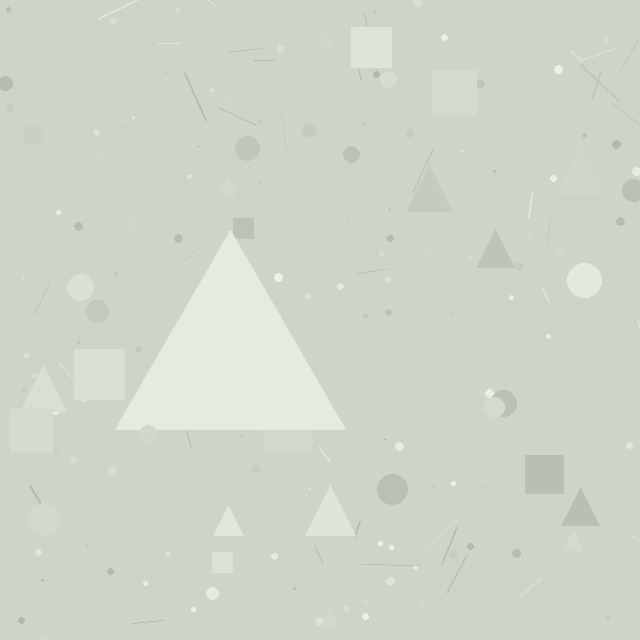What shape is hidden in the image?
A triangle is hidden in the image.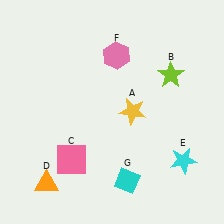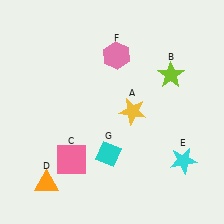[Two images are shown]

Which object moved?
The cyan diamond (G) moved up.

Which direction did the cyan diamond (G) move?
The cyan diamond (G) moved up.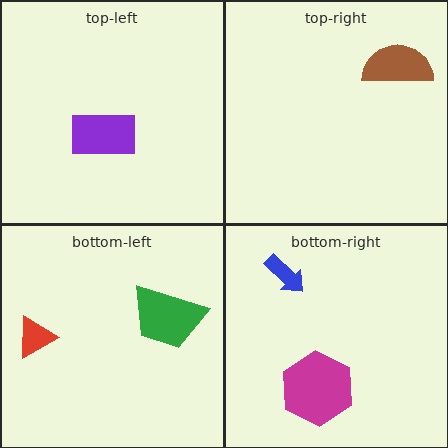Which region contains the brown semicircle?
The top-right region.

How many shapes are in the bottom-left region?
2.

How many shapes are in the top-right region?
1.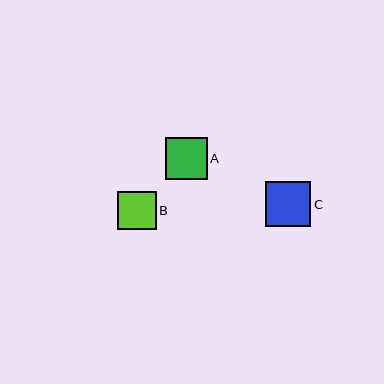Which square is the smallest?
Square B is the smallest with a size of approximately 38 pixels.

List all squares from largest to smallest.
From largest to smallest: C, A, B.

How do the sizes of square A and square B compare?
Square A and square B are approximately the same size.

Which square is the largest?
Square C is the largest with a size of approximately 45 pixels.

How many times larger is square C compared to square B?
Square C is approximately 1.2 times the size of square B.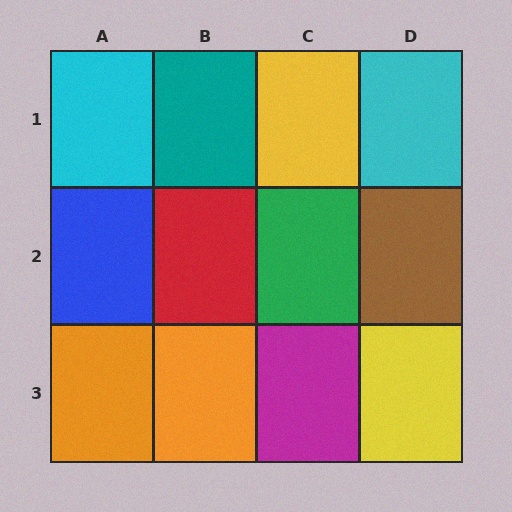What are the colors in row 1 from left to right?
Cyan, teal, yellow, cyan.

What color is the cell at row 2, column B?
Red.